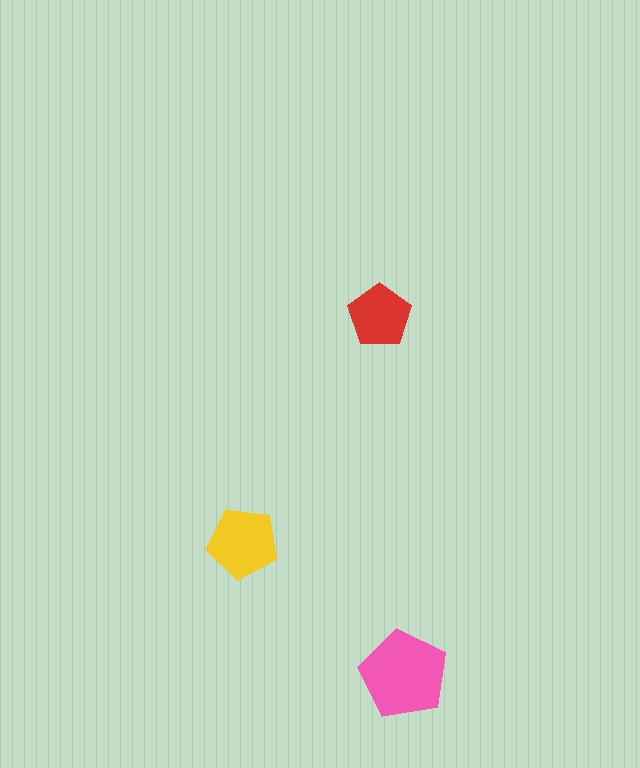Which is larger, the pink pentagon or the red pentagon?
The pink one.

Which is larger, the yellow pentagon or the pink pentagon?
The pink one.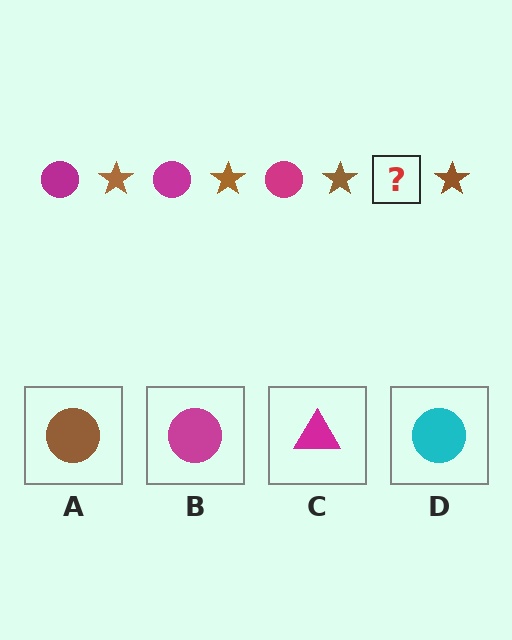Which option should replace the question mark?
Option B.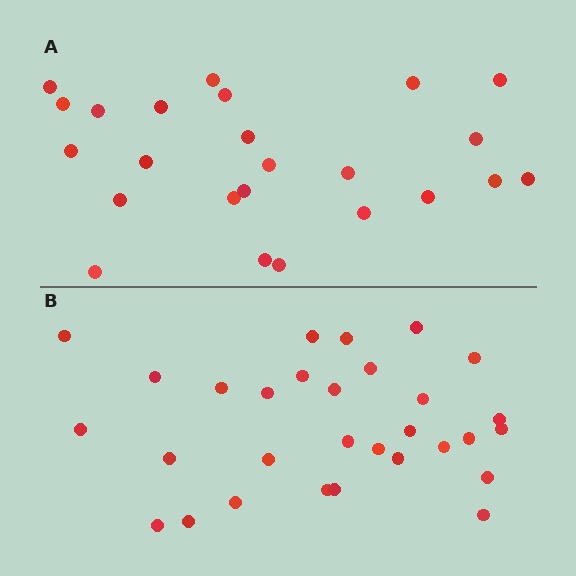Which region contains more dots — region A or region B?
Region B (the bottom region) has more dots.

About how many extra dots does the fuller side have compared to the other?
Region B has about 6 more dots than region A.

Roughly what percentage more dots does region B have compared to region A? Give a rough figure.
About 25% more.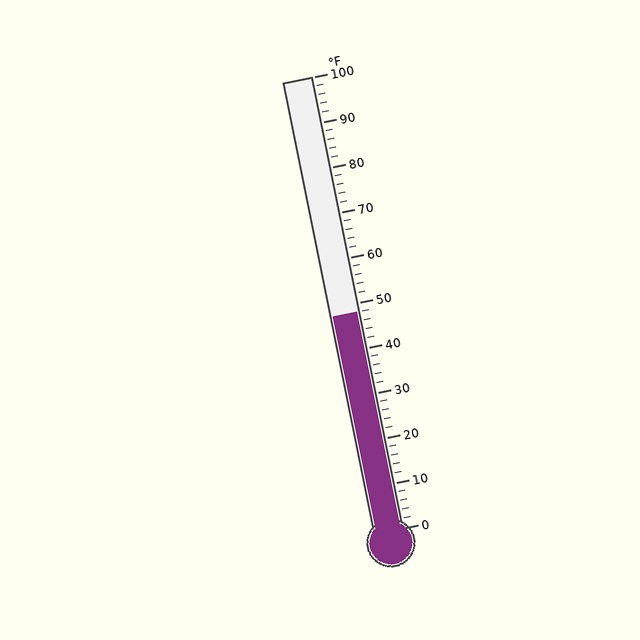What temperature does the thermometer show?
The thermometer shows approximately 48°F.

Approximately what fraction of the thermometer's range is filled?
The thermometer is filled to approximately 50% of its range.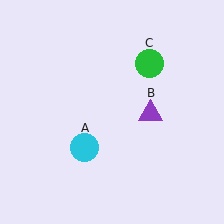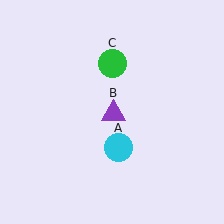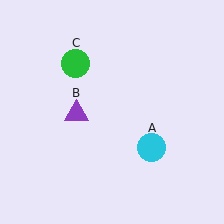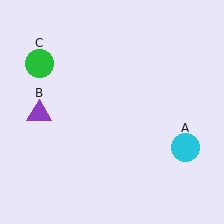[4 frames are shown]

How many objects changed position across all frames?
3 objects changed position: cyan circle (object A), purple triangle (object B), green circle (object C).